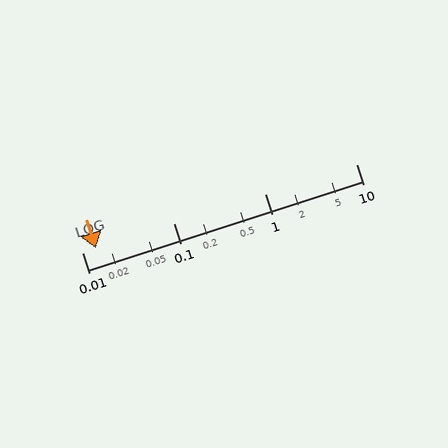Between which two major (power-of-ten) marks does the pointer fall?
The pointer is between 0.01 and 0.1.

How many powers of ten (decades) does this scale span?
The scale spans 3 decades, from 0.01 to 10.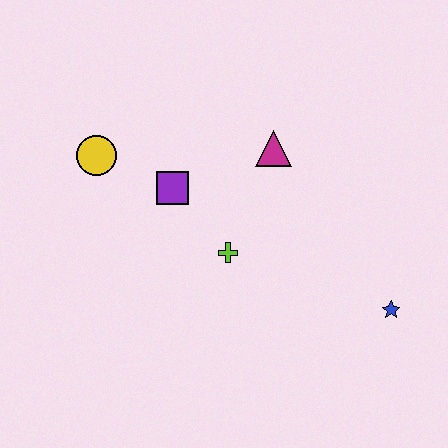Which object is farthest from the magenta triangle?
The blue star is farthest from the magenta triangle.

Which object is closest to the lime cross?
The purple square is closest to the lime cross.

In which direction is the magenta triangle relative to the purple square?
The magenta triangle is to the right of the purple square.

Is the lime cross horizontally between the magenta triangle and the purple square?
Yes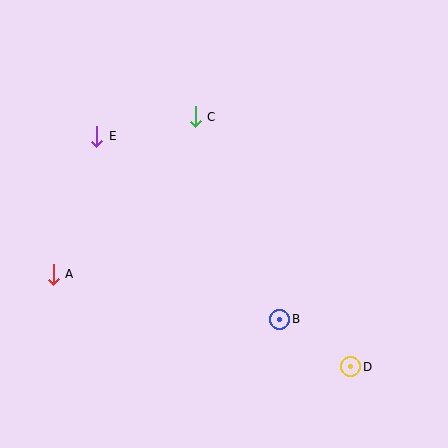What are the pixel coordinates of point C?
Point C is at (195, 117).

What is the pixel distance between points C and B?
The distance between C and B is 219 pixels.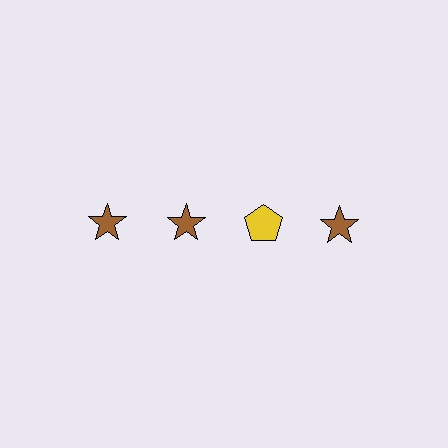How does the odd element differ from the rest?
It differs in both color (yellow instead of brown) and shape (pentagon instead of star).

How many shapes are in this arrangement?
There are 4 shapes arranged in a grid pattern.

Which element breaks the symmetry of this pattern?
The yellow pentagon in the top row, center column breaks the symmetry. All other shapes are brown stars.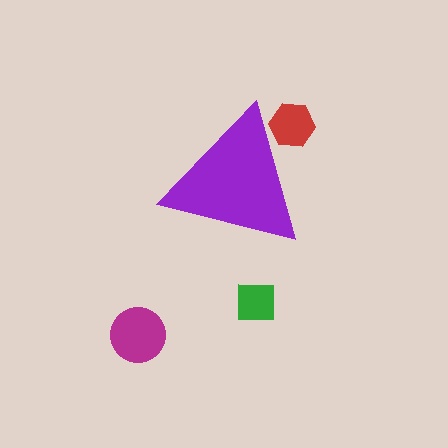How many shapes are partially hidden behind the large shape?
1 shape is partially hidden.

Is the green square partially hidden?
No, the green square is fully visible.